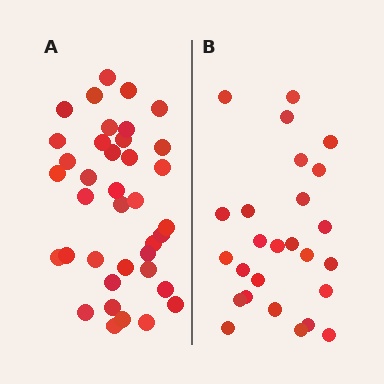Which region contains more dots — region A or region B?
Region A (the left region) has more dots.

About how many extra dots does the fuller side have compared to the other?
Region A has roughly 12 or so more dots than region B.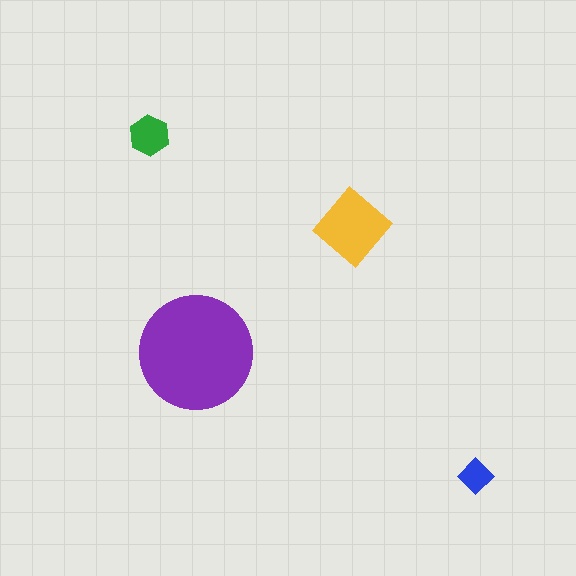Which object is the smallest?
The blue diamond.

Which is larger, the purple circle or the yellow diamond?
The purple circle.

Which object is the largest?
The purple circle.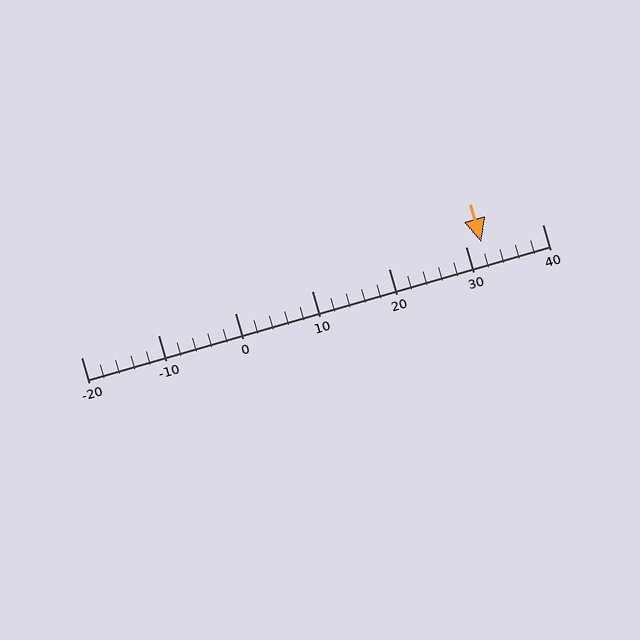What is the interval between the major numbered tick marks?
The major tick marks are spaced 10 units apart.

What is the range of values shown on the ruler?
The ruler shows values from -20 to 40.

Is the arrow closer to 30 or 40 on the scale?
The arrow is closer to 30.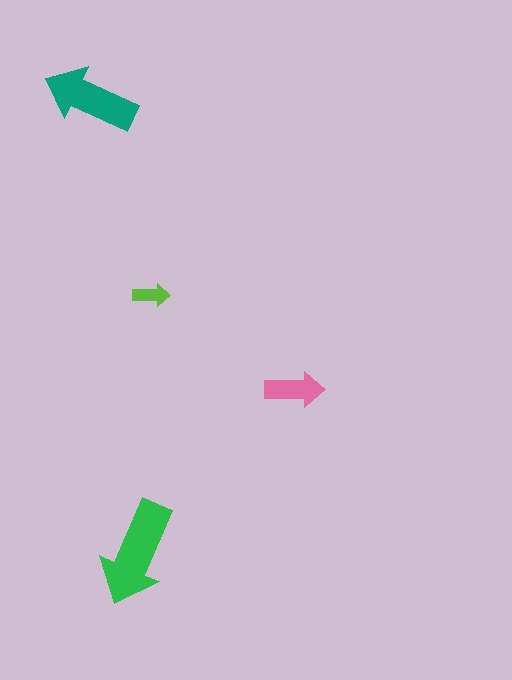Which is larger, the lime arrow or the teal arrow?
The teal one.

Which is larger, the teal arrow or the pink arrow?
The teal one.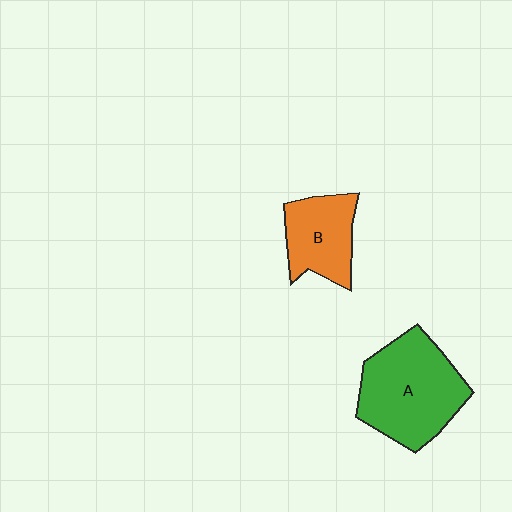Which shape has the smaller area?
Shape B (orange).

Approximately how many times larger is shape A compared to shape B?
Approximately 1.7 times.